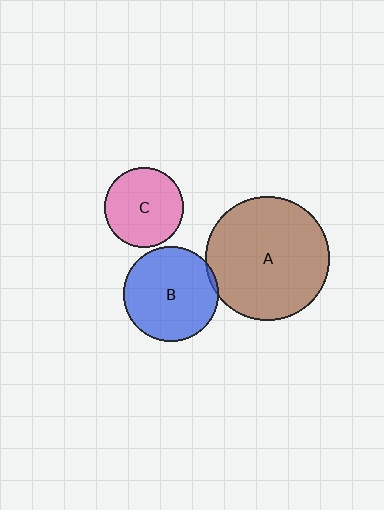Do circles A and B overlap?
Yes.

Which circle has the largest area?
Circle A (brown).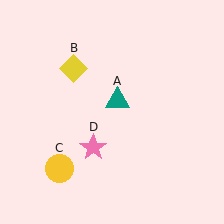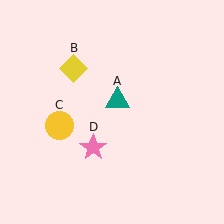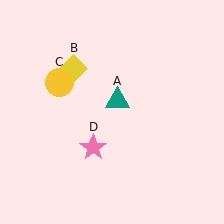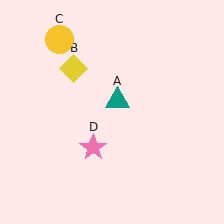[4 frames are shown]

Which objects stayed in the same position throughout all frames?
Teal triangle (object A) and yellow diamond (object B) and pink star (object D) remained stationary.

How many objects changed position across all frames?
1 object changed position: yellow circle (object C).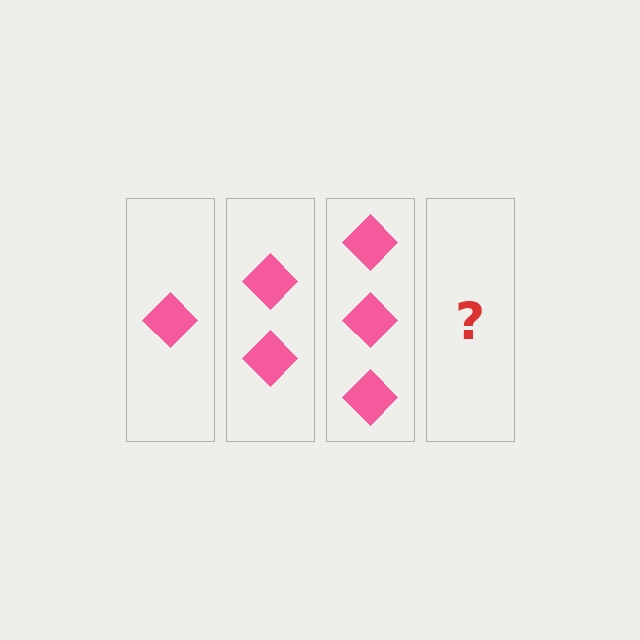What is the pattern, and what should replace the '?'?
The pattern is that each step adds one more diamond. The '?' should be 4 diamonds.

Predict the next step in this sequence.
The next step is 4 diamonds.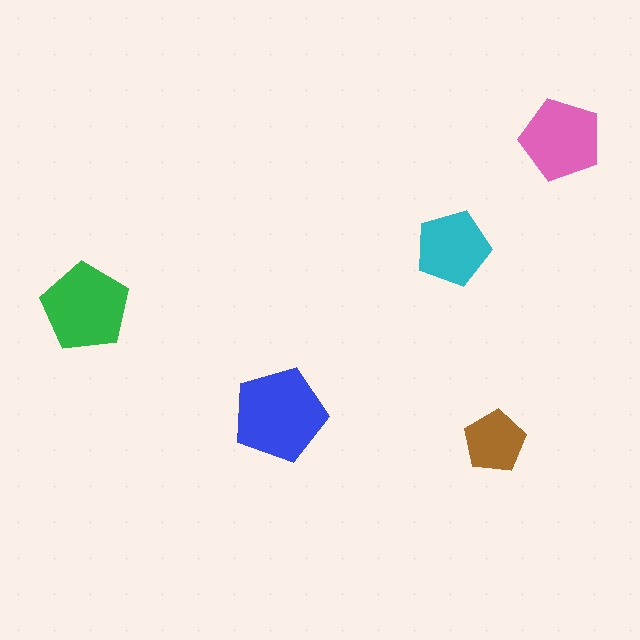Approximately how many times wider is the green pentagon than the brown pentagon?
About 1.5 times wider.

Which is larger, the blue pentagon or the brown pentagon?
The blue one.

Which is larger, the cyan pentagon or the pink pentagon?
The pink one.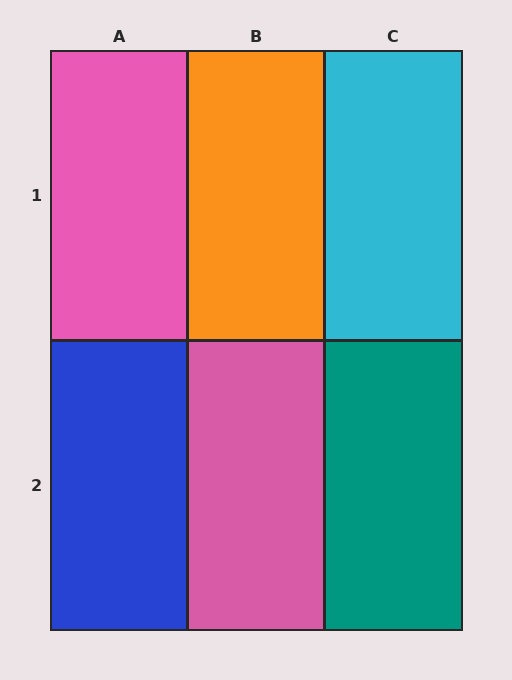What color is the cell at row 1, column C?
Cyan.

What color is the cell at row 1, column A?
Pink.